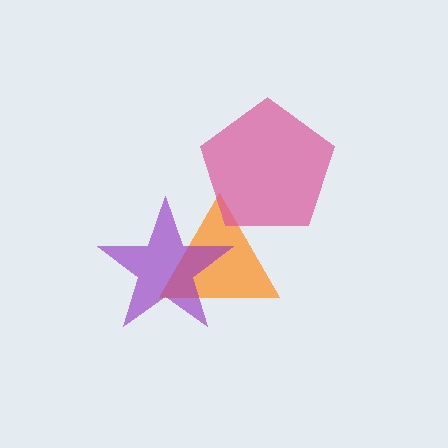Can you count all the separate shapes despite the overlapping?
Yes, there are 3 separate shapes.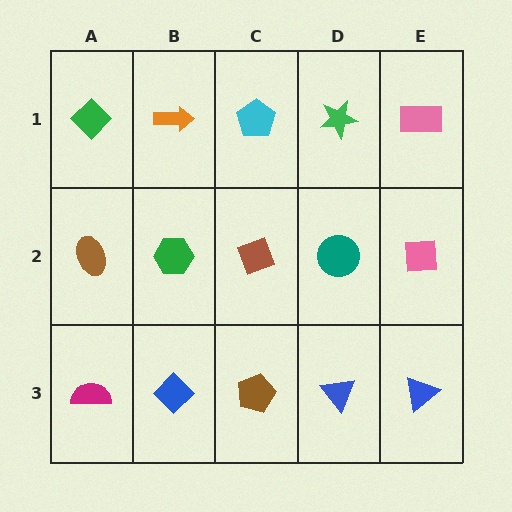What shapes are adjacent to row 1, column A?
A brown ellipse (row 2, column A), an orange arrow (row 1, column B).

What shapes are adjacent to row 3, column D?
A teal circle (row 2, column D), a brown pentagon (row 3, column C), a blue triangle (row 3, column E).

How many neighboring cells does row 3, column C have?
3.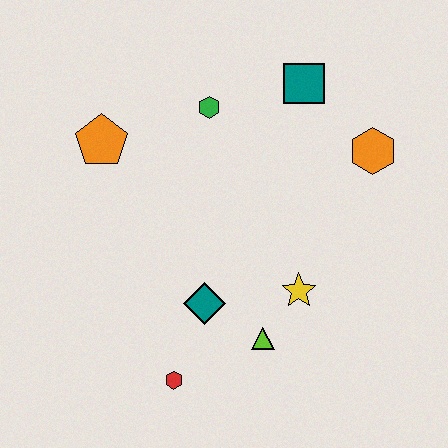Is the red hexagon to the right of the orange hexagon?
No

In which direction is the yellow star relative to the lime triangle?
The yellow star is above the lime triangle.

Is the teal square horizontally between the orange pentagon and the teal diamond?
No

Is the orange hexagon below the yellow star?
No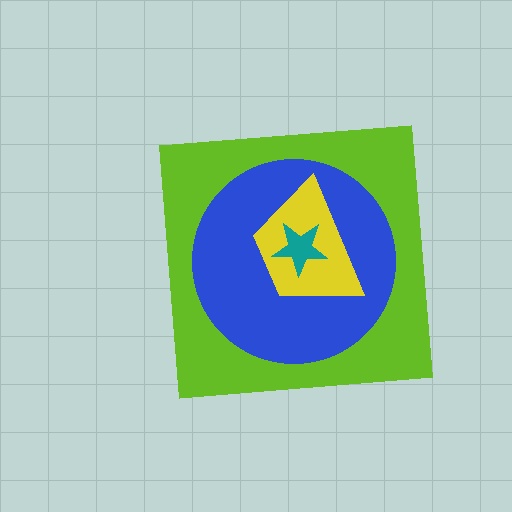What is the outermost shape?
The lime square.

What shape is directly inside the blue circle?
The yellow trapezoid.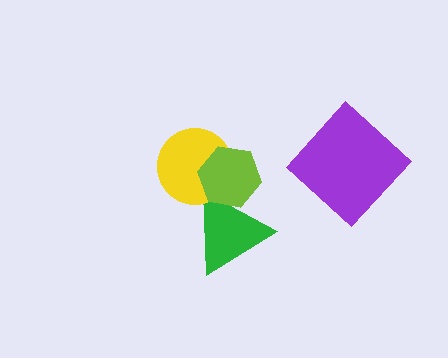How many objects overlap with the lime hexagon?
2 objects overlap with the lime hexagon.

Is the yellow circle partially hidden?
Yes, it is partially covered by another shape.